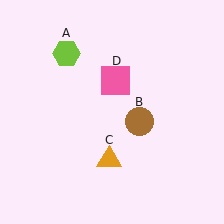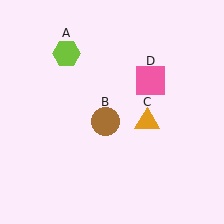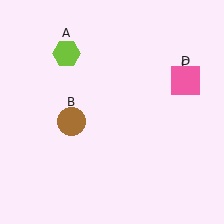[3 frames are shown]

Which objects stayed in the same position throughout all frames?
Lime hexagon (object A) remained stationary.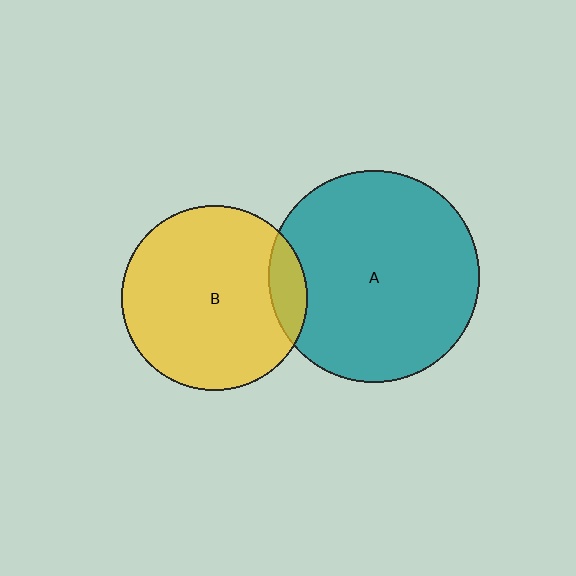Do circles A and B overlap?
Yes.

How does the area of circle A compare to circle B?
Approximately 1.3 times.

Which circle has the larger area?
Circle A (teal).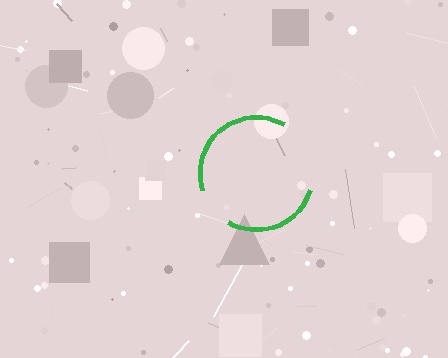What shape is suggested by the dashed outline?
The dashed outline suggests a circle.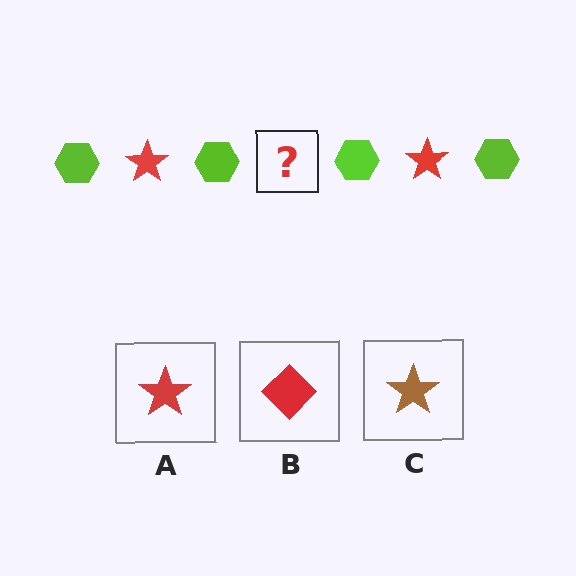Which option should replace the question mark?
Option A.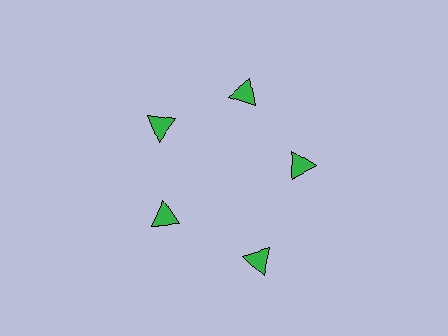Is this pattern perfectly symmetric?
No. The 5 green triangles are arranged in a ring, but one element near the 5 o'clock position is pushed outward from the center, breaking the 5-fold rotational symmetry.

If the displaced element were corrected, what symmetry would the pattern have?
It would have 5-fold rotational symmetry — the pattern would map onto itself every 72 degrees.